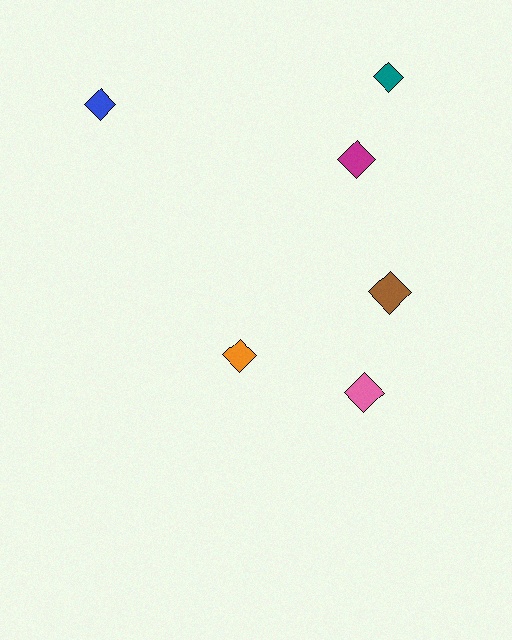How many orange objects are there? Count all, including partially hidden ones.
There is 1 orange object.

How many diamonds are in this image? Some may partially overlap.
There are 6 diamonds.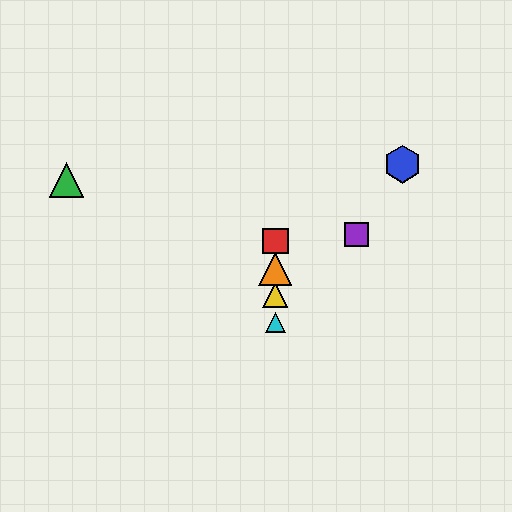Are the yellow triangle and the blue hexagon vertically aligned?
No, the yellow triangle is at x≈275 and the blue hexagon is at x≈402.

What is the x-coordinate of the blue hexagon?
The blue hexagon is at x≈402.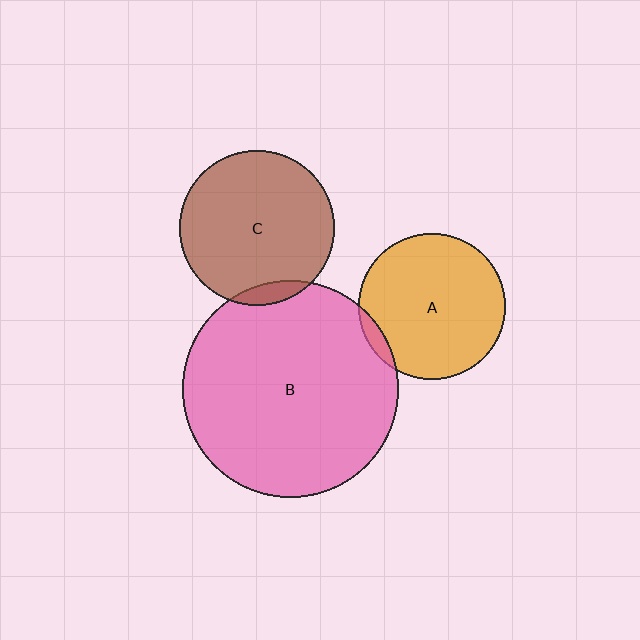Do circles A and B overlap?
Yes.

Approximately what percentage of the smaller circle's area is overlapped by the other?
Approximately 5%.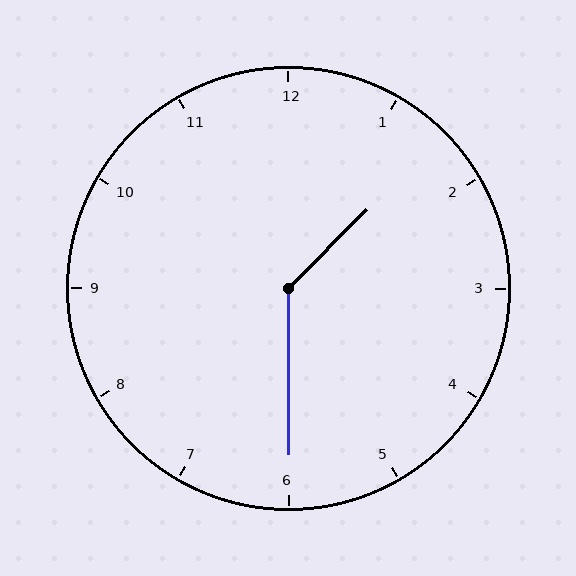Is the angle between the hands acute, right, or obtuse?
It is obtuse.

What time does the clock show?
1:30.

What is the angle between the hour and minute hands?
Approximately 135 degrees.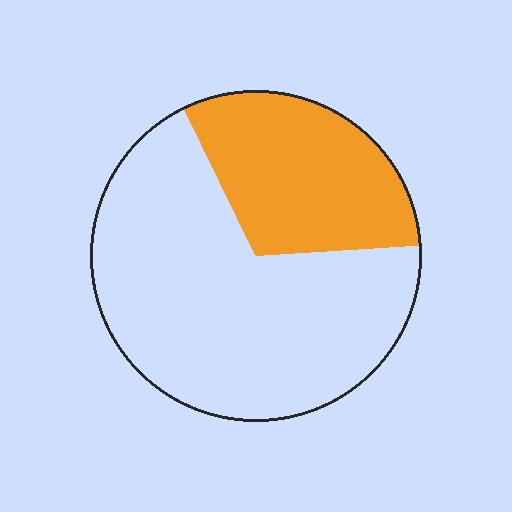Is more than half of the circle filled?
No.